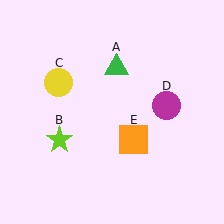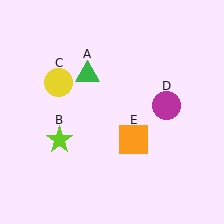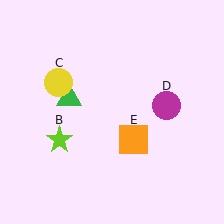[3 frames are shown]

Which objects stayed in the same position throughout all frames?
Lime star (object B) and yellow circle (object C) and magenta circle (object D) and orange square (object E) remained stationary.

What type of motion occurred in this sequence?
The green triangle (object A) rotated counterclockwise around the center of the scene.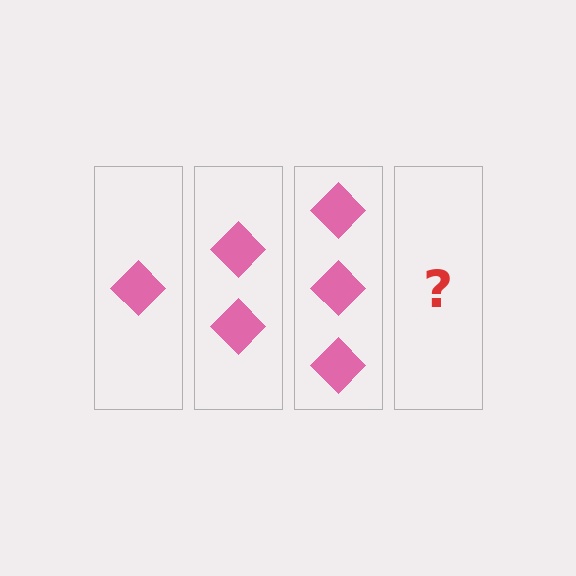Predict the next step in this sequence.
The next step is 4 diamonds.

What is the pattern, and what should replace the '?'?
The pattern is that each step adds one more diamond. The '?' should be 4 diamonds.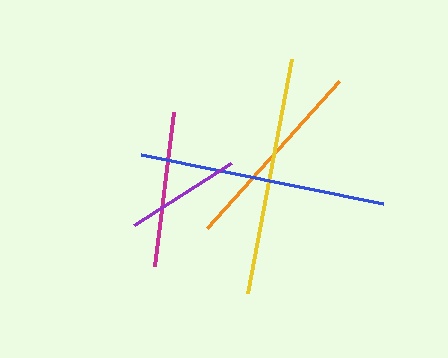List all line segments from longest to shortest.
From longest to shortest: blue, yellow, orange, magenta, purple.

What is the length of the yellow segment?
The yellow segment is approximately 238 pixels long.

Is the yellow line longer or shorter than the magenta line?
The yellow line is longer than the magenta line.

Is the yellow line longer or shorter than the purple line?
The yellow line is longer than the purple line.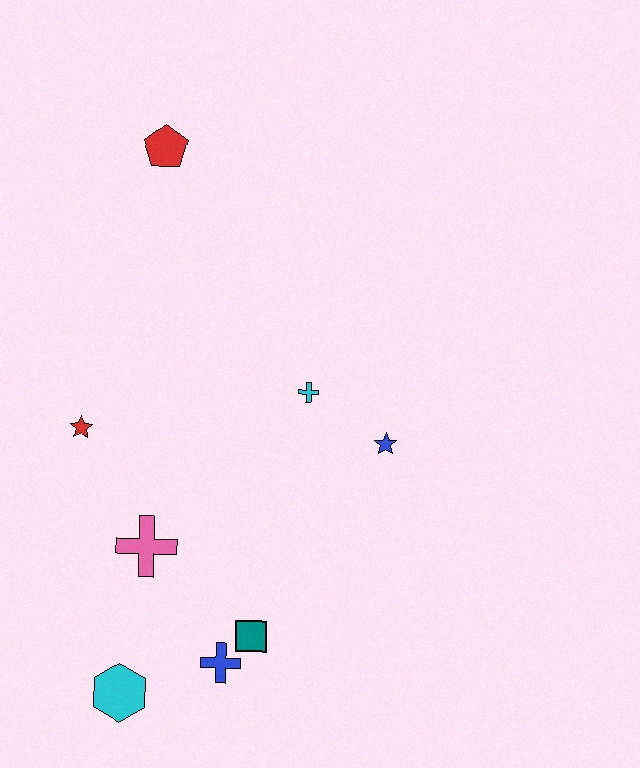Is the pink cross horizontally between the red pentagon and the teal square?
No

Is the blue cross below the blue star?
Yes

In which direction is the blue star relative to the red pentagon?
The blue star is below the red pentagon.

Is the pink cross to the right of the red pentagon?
No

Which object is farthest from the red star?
The blue star is farthest from the red star.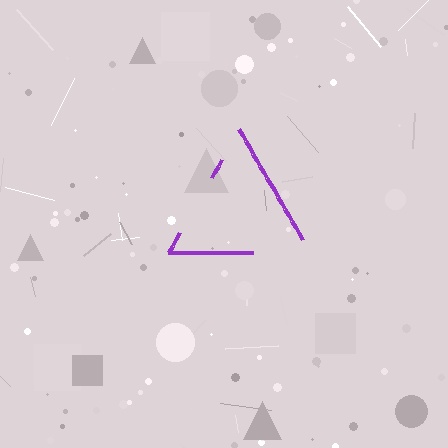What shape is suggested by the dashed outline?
The dashed outline suggests a triangle.